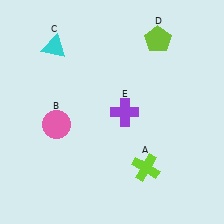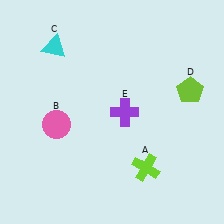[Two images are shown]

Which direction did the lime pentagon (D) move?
The lime pentagon (D) moved down.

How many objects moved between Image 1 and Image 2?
1 object moved between the two images.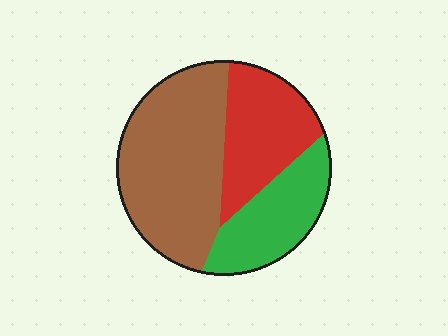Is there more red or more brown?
Brown.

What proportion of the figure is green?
Green takes up about one quarter (1/4) of the figure.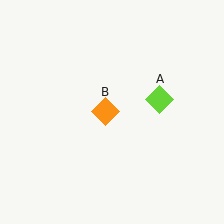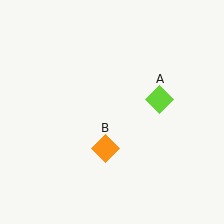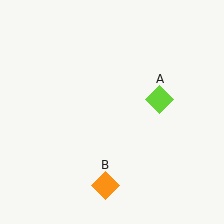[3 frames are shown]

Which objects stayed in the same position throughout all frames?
Lime diamond (object A) remained stationary.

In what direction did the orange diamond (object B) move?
The orange diamond (object B) moved down.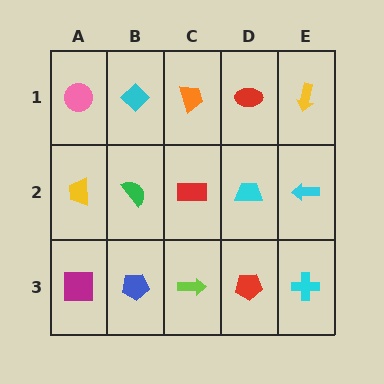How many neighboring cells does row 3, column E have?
2.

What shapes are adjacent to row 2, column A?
A pink circle (row 1, column A), a magenta square (row 3, column A), a green semicircle (row 2, column B).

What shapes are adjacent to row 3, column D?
A cyan trapezoid (row 2, column D), a lime arrow (row 3, column C), a cyan cross (row 3, column E).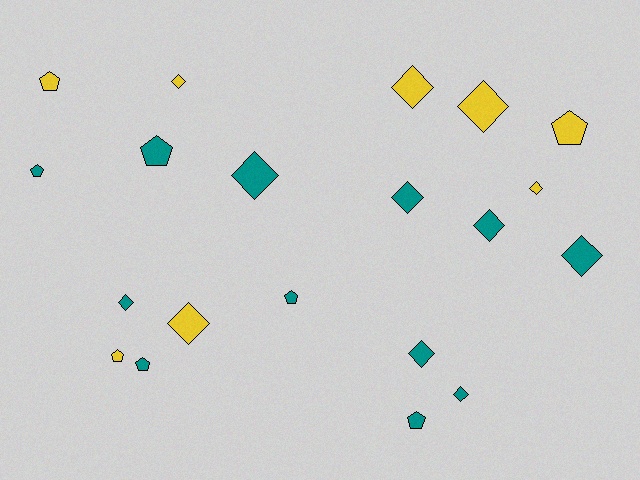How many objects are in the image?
There are 20 objects.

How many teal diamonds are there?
There are 7 teal diamonds.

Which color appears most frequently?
Teal, with 12 objects.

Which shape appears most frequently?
Diamond, with 12 objects.